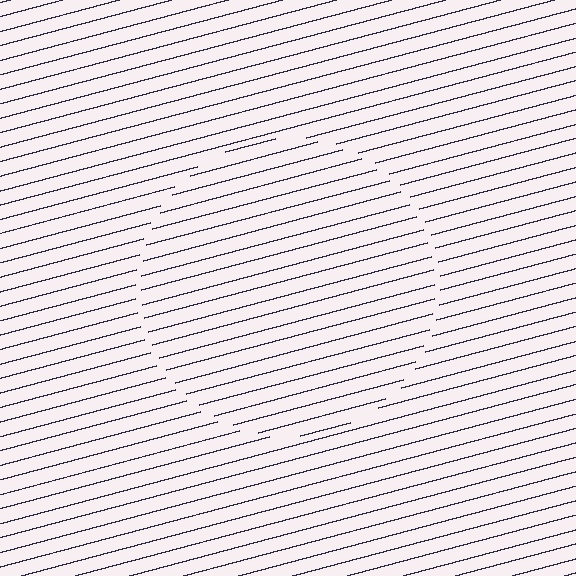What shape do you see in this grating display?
An illusory circle. The interior of the shape contains the same grating, shifted by half a period — the contour is defined by the phase discontinuity where line-ends from the inner and outer gratings abut.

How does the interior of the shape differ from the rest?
The interior of the shape contains the same grating, shifted by half a period — the contour is defined by the phase discontinuity where line-ends from the inner and outer gratings abut.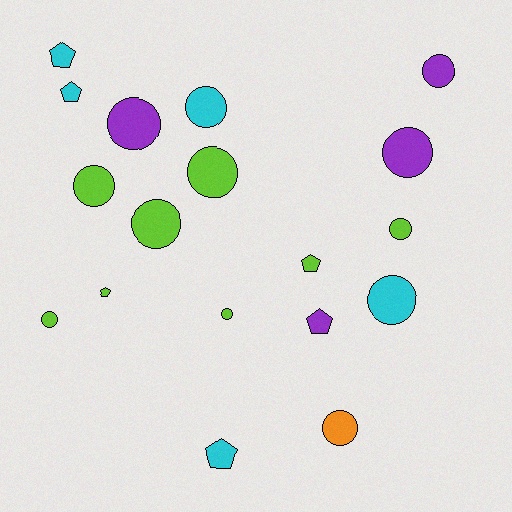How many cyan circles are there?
There are 2 cyan circles.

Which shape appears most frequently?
Circle, with 12 objects.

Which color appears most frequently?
Lime, with 8 objects.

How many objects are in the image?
There are 18 objects.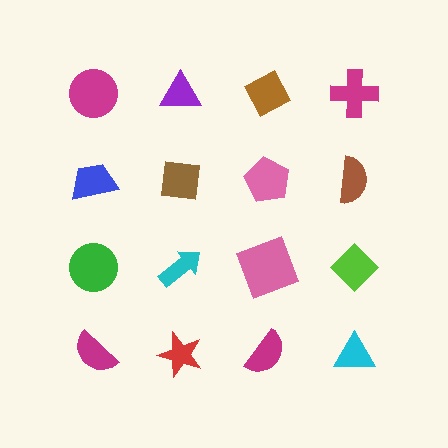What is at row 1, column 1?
A magenta circle.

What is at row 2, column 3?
A pink pentagon.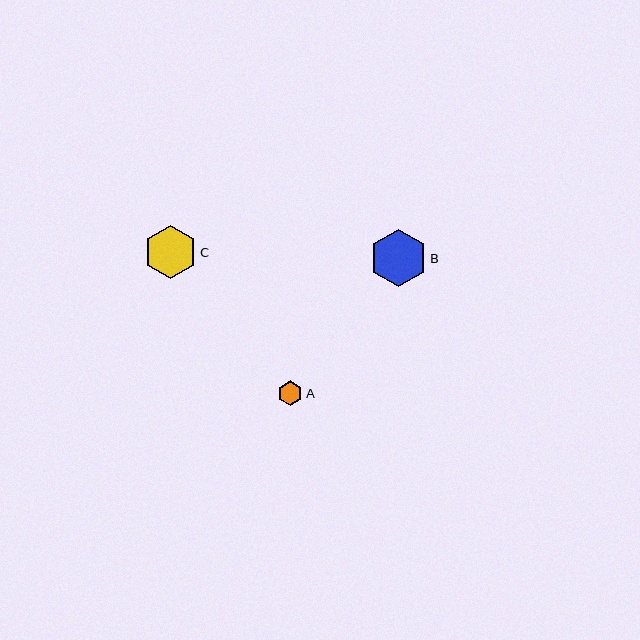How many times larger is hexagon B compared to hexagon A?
Hexagon B is approximately 2.3 times the size of hexagon A.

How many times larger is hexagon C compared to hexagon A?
Hexagon C is approximately 2.1 times the size of hexagon A.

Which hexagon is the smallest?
Hexagon A is the smallest with a size of approximately 25 pixels.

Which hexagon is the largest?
Hexagon B is the largest with a size of approximately 57 pixels.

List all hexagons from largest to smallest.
From largest to smallest: B, C, A.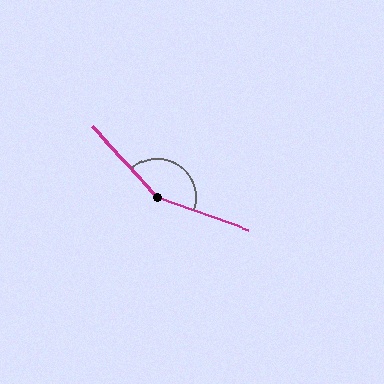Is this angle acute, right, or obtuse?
It is obtuse.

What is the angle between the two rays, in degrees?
Approximately 152 degrees.